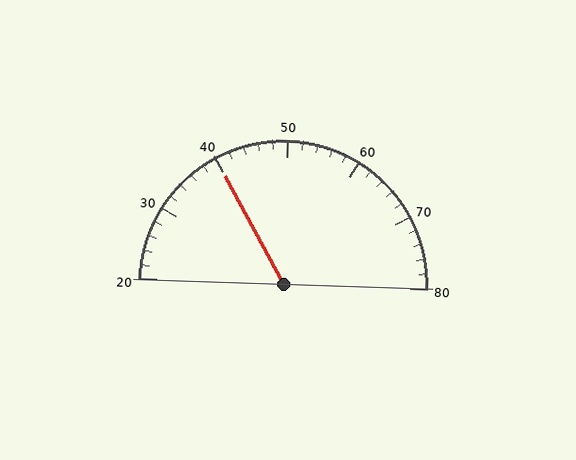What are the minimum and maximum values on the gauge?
The gauge ranges from 20 to 80.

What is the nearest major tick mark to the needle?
The nearest major tick mark is 40.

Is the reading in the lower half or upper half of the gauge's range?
The reading is in the lower half of the range (20 to 80).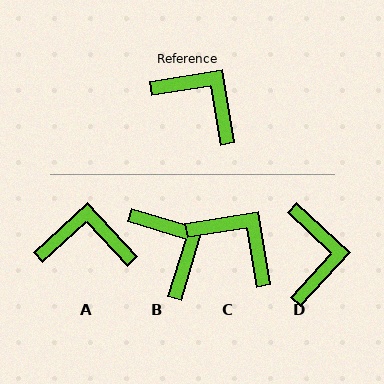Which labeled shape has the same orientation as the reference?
C.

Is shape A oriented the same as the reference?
No, it is off by about 33 degrees.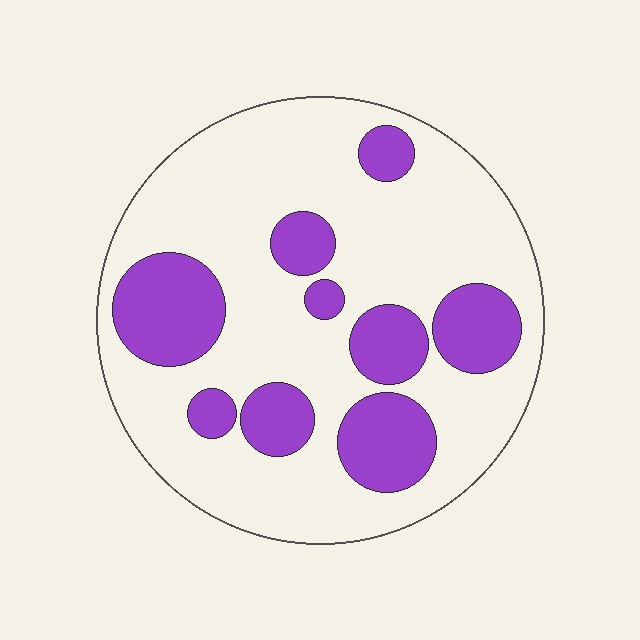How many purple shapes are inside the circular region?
9.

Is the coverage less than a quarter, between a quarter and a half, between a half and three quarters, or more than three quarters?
Between a quarter and a half.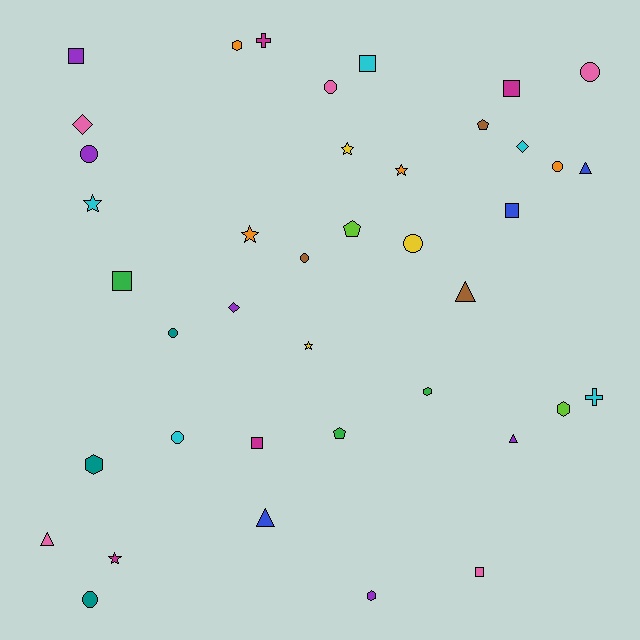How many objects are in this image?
There are 40 objects.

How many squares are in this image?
There are 7 squares.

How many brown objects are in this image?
There are 3 brown objects.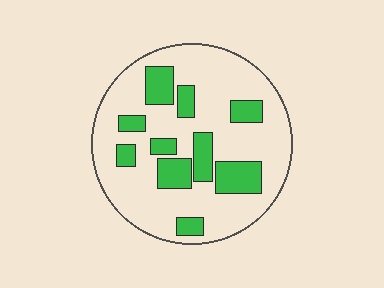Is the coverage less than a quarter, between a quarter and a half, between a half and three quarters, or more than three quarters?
Between a quarter and a half.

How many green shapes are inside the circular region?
10.